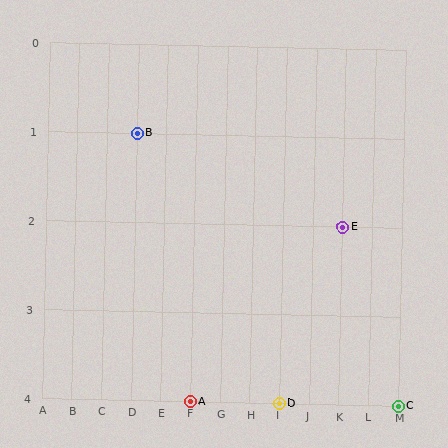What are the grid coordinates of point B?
Point B is at grid coordinates (D, 1).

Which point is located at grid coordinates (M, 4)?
Point C is at (M, 4).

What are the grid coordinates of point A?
Point A is at grid coordinates (F, 4).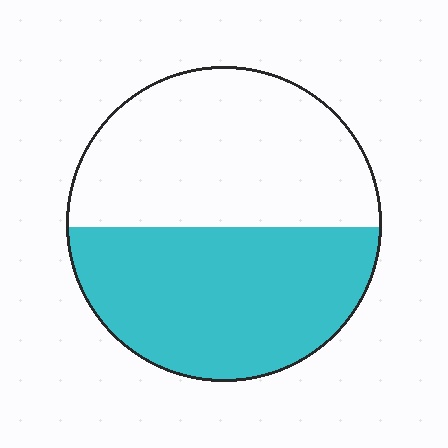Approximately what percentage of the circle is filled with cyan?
Approximately 50%.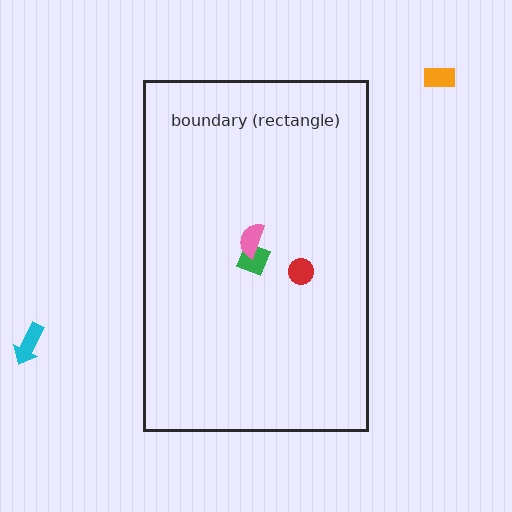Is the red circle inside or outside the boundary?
Inside.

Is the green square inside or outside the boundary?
Inside.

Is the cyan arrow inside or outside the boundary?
Outside.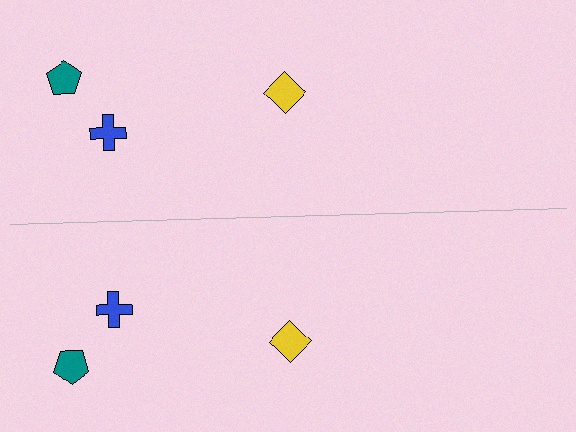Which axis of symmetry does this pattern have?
The pattern has a horizontal axis of symmetry running through the center of the image.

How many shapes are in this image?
There are 6 shapes in this image.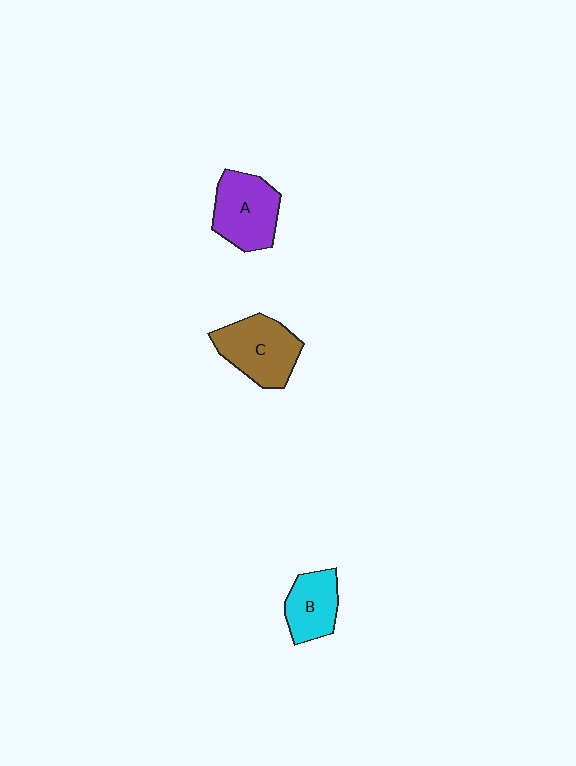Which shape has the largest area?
Shape C (brown).